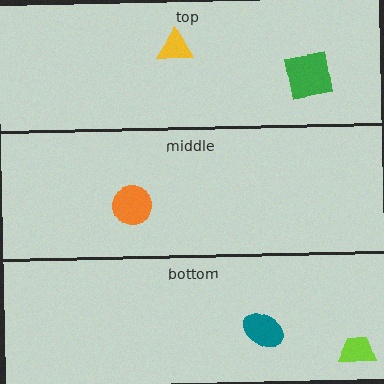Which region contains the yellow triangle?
The top region.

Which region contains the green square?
The top region.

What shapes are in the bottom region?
The teal ellipse, the lime trapezoid.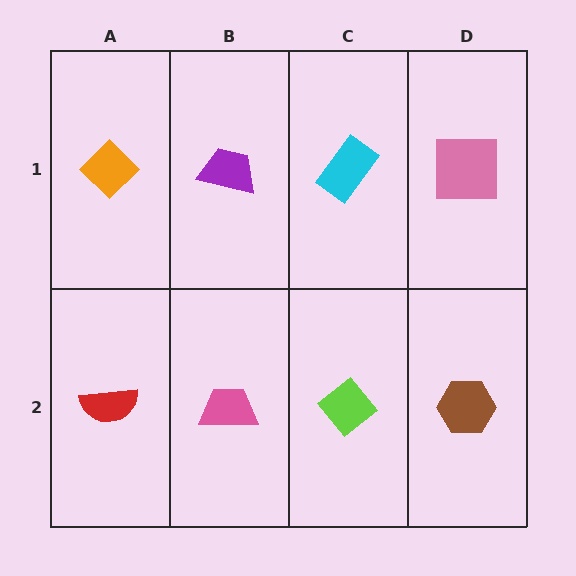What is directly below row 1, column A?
A red semicircle.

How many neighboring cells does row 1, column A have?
2.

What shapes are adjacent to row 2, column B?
A purple trapezoid (row 1, column B), a red semicircle (row 2, column A), a lime diamond (row 2, column C).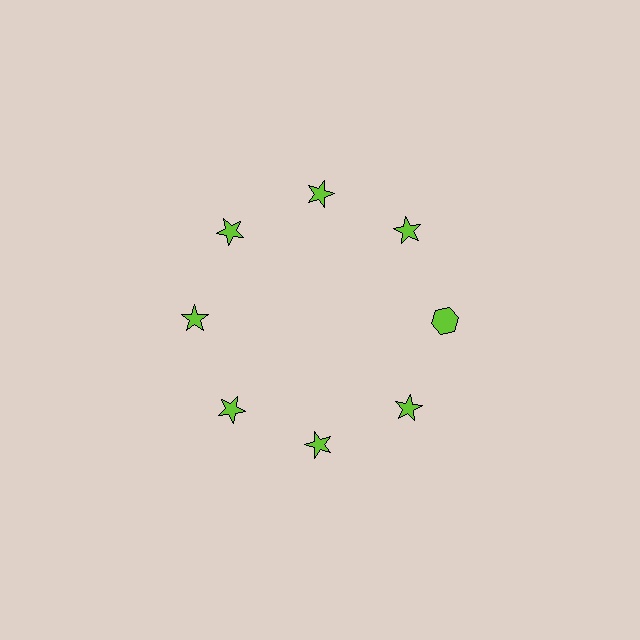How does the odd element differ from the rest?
It has a different shape: hexagon instead of star.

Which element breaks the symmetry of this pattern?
The lime hexagon at roughly the 3 o'clock position breaks the symmetry. All other shapes are lime stars.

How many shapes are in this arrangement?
There are 8 shapes arranged in a ring pattern.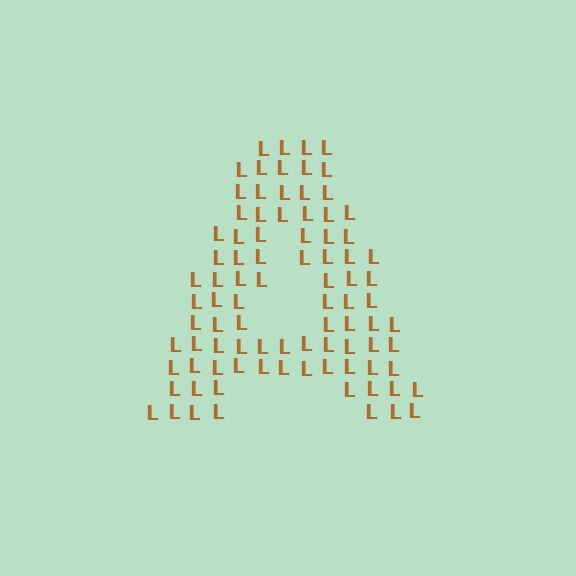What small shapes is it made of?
It is made of small letter L's.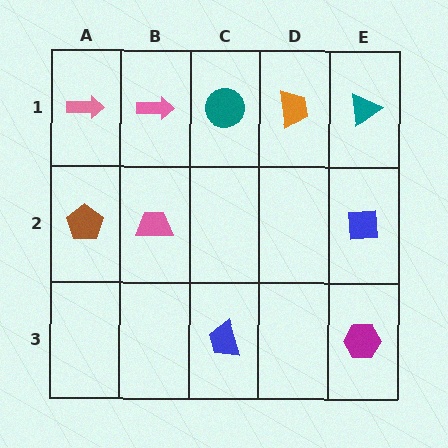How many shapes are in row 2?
3 shapes.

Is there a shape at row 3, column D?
No, that cell is empty.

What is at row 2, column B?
A pink trapezoid.